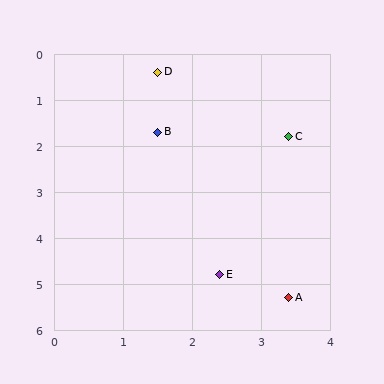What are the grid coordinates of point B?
Point B is at approximately (1.5, 1.7).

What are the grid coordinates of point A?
Point A is at approximately (3.4, 5.3).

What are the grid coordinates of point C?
Point C is at approximately (3.4, 1.8).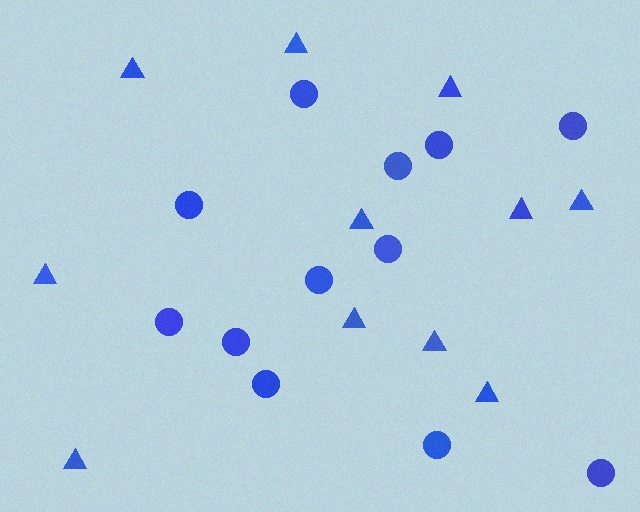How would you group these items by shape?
There are 2 groups: one group of triangles (11) and one group of circles (12).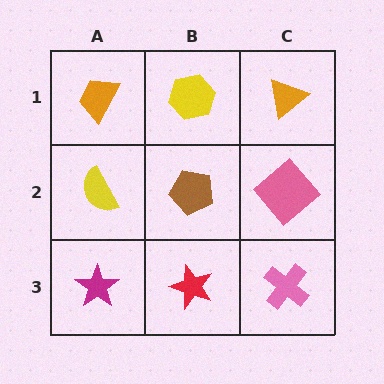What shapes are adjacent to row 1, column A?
A yellow semicircle (row 2, column A), a yellow hexagon (row 1, column B).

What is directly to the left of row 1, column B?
An orange trapezoid.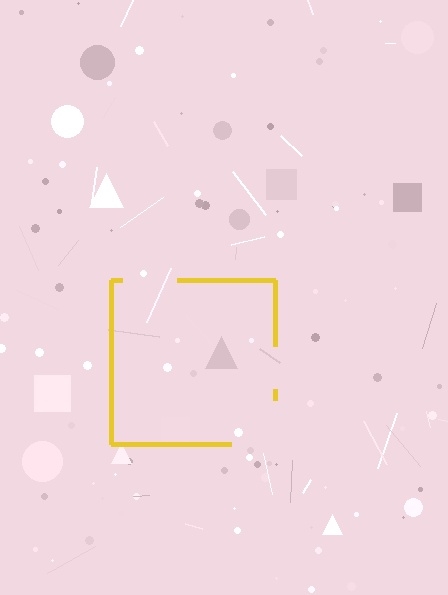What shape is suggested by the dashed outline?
The dashed outline suggests a square.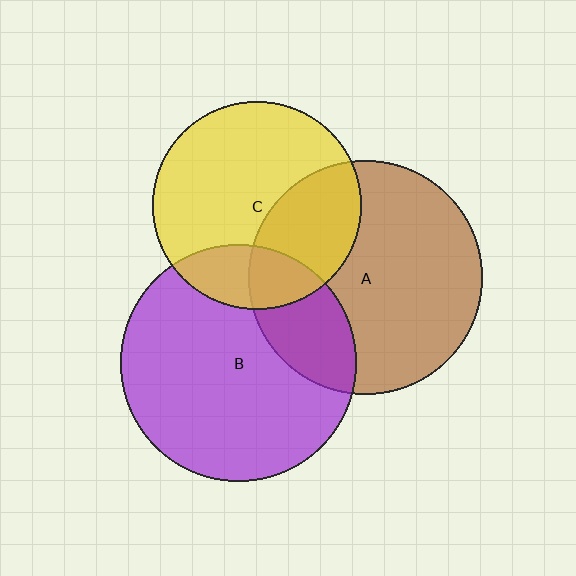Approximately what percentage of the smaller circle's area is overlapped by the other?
Approximately 20%.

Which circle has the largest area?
Circle B (purple).